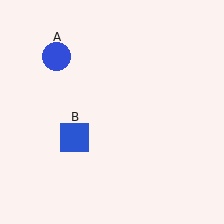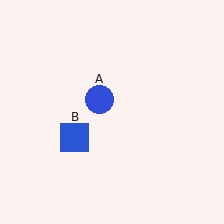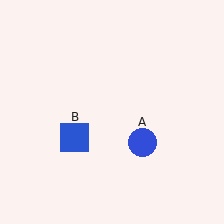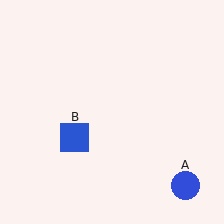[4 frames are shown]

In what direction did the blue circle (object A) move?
The blue circle (object A) moved down and to the right.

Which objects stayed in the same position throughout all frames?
Blue square (object B) remained stationary.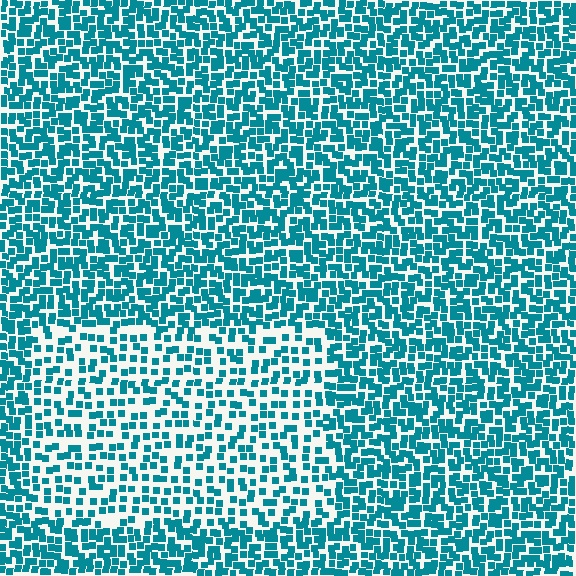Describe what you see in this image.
The image contains small teal elements arranged at two different densities. A rectangle-shaped region is visible where the elements are less densely packed than the surrounding area.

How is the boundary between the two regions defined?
The boundary is defined by a change in element density (approximately 1.8x ratio). All elements are the same color, size, and shape.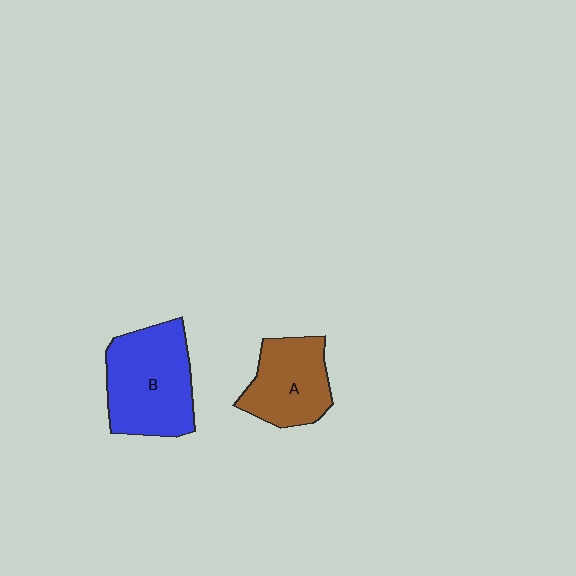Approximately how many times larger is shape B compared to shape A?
Approximately 1.4 times.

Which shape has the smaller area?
Shape A (brown).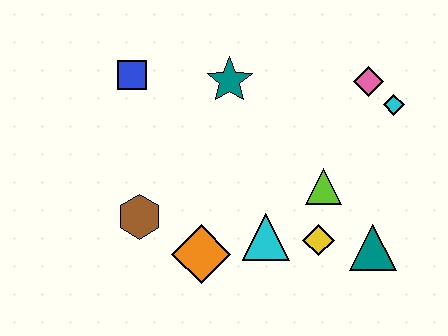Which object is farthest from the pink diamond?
The brown hexagon is farthest from the pink diamond.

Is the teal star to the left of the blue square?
No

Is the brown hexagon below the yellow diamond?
No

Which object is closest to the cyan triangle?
The yellow diamond is closest to the cyan triangle.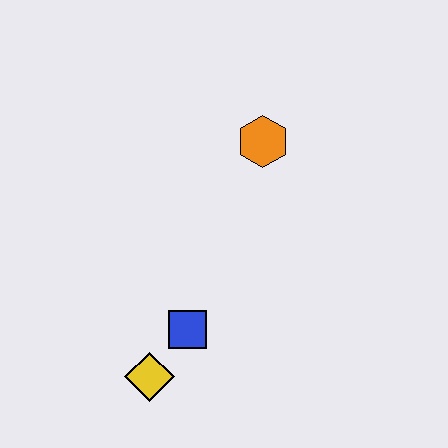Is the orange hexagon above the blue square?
Yes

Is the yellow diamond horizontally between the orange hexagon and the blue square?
No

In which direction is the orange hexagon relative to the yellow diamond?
The orange hexagon is above the yellow diamond.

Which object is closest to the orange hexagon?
The blue square is closest to the orange hexagon.